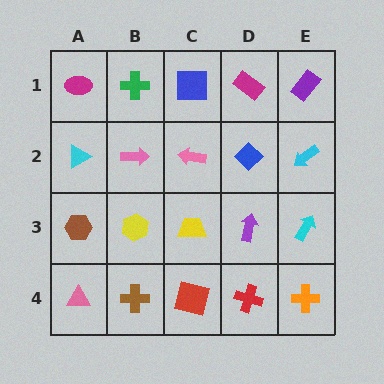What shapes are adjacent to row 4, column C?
A yellow trapezoid (row 3, column C), a brown cross (row 4, column B), a red cross (row 4, column D).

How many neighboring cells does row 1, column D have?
3.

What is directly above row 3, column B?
A pink arrow.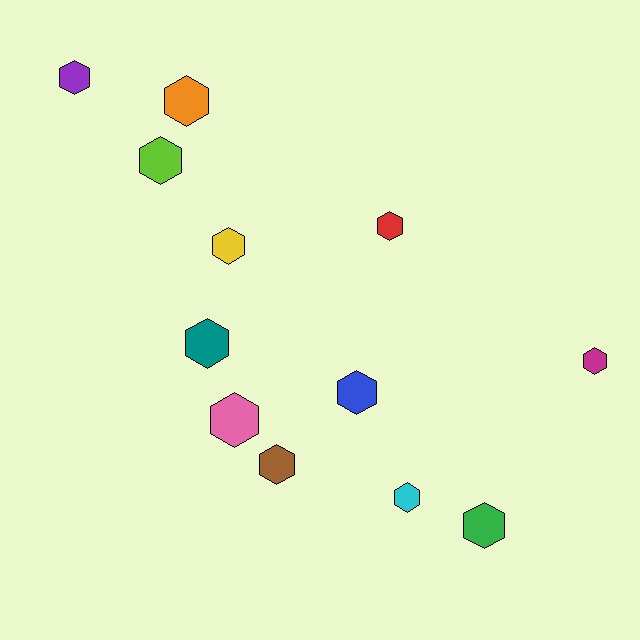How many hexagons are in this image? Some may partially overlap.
There are 12 hexagons.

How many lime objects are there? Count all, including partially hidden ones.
There is 1 lime object.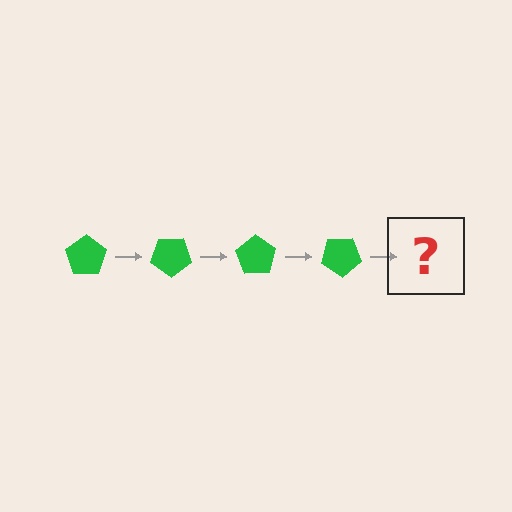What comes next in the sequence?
The next element should be a green pentagon rotated 140 degrees.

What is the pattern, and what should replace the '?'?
The pattern is that the pentagon rotates 35 degrees each step. The '?' should be a green pentagon rotated 140 degrees.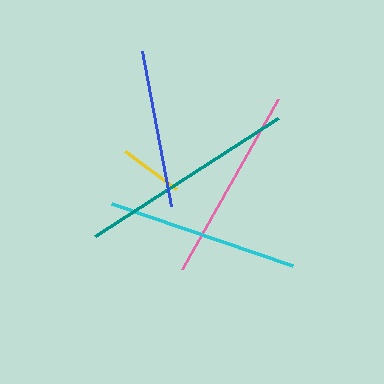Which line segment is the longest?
The teal line is the longest at approximately 218 pixels.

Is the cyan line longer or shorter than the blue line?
The cyan line is longer than the blue line.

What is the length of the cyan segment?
The cyan segment is approximately 191 pixels long.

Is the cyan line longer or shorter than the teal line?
The teal line is longer than the cyan line.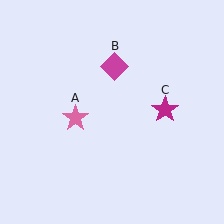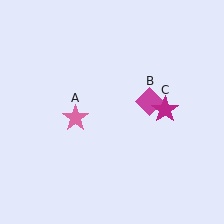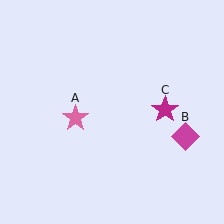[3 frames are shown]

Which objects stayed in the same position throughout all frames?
Pink star (object A) and magenta star (object C) remained stationary.